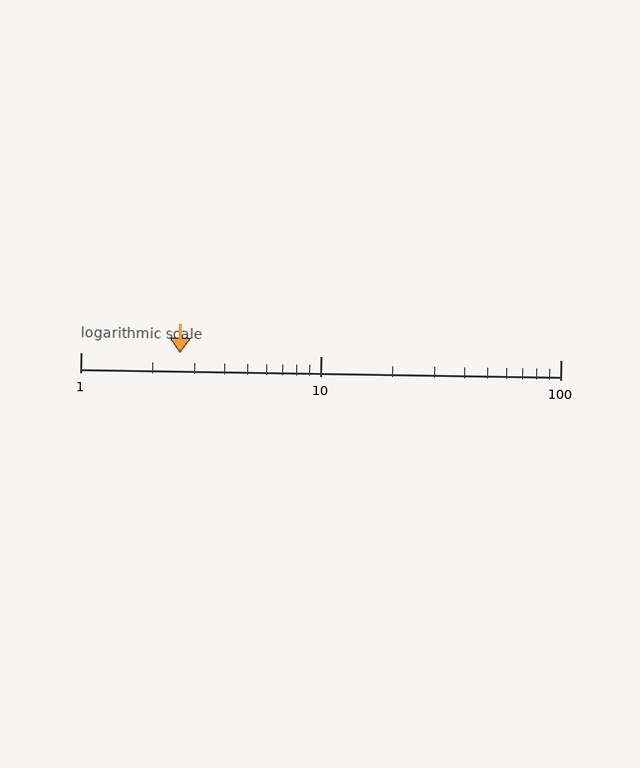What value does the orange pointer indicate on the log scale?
The pointer indicates approximately 2.6.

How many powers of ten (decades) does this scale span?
The scale spans 2 decades, from 1 to 100.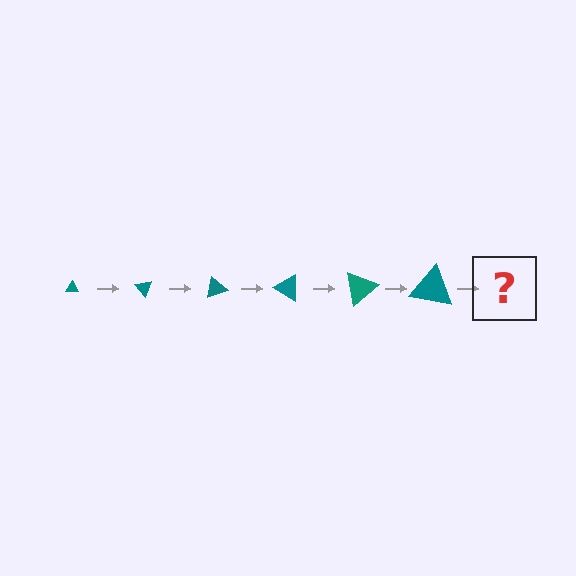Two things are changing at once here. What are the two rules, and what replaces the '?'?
The two rules are that the triangle grows larger each step and it rotates 50 degrees each step. The '?' should be a triangle, larger than the previous one and rotated 300 degrees from the start.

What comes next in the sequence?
The next element should be a triangle, larger than the previous one and rotated 300 degrees from the start.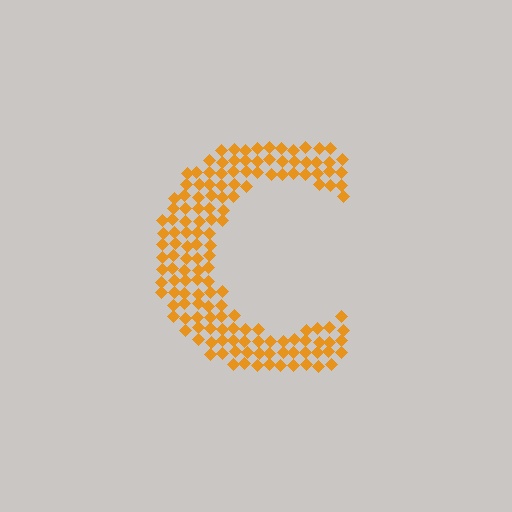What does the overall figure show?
The overall figure shows the letter C.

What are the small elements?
The small elements are diamonds.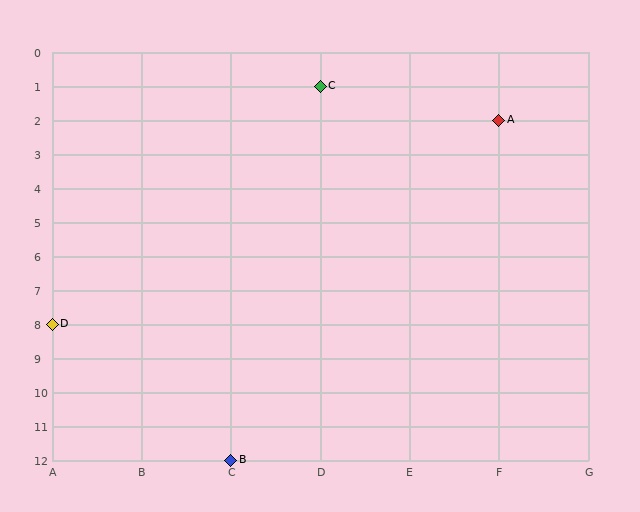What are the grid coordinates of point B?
Point B is at grid coordinates (C, 12).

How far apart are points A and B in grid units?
Points A and B are 3 columns and 10 rows apart (about 10.4 grid units diagonally).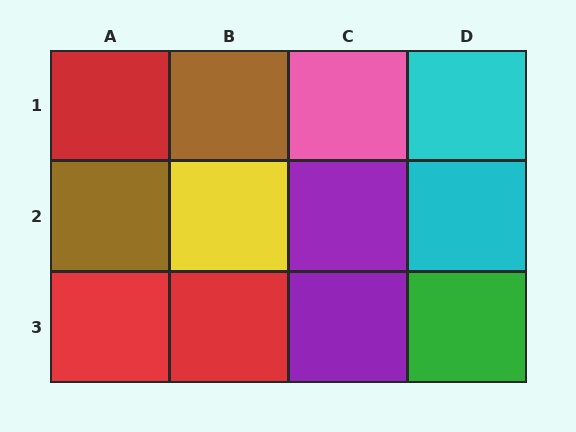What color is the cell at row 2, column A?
Brown.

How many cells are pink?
1 cell is pink.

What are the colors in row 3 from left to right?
Red, red, purple, green.